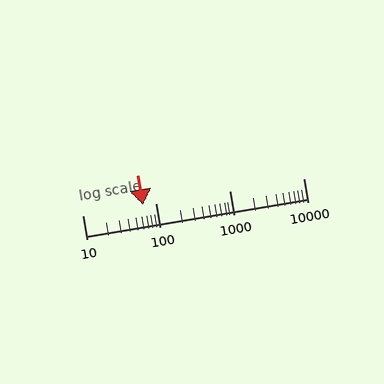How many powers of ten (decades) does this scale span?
The scale spans 3 decades, from 10 to 10000.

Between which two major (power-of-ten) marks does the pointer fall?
The pointer is between 10 and 100.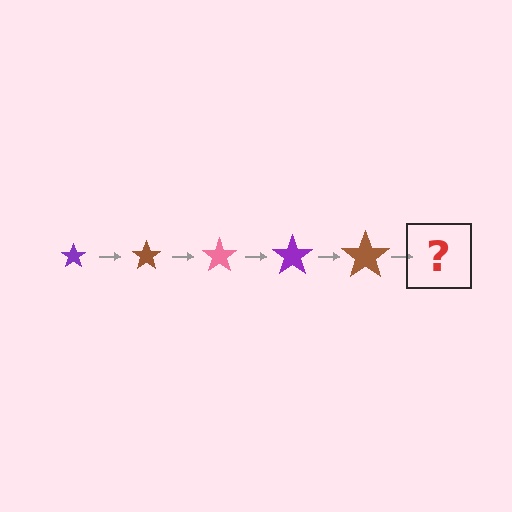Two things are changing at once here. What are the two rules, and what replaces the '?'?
The two rules are that the star grows larger each step and the color cycles through purple, brown, and pink. The '?' should be a pink star, larger than the previous one.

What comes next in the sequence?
The next element should be a pink star, larger than the previous one.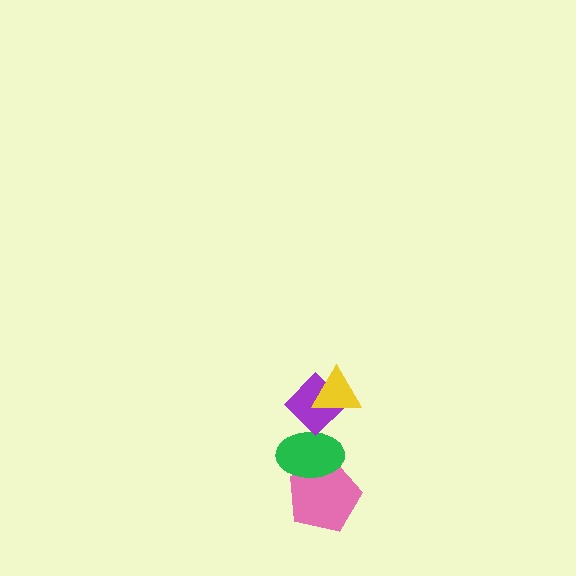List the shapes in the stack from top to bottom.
From top to bottom: the yellow triangle, the purple diamond, the green ellipse, the pink pentagon.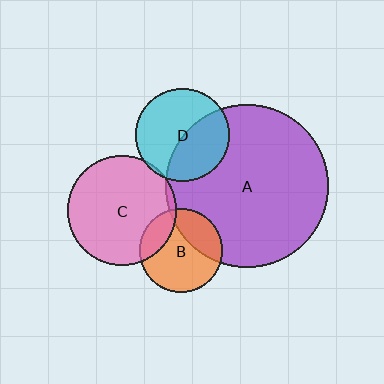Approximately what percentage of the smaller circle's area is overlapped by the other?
Approximately 30%.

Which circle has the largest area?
Circle A (purple).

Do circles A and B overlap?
Yes.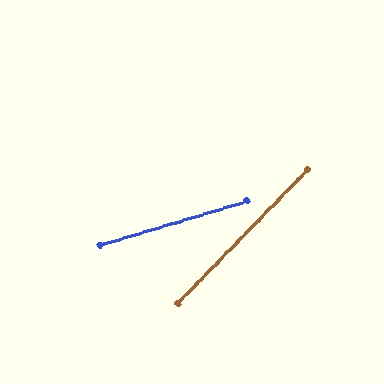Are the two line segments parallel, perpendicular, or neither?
Neither parallel nor perpendicular — they differ by about 29°.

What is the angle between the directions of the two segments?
Approximately 29 degrees.